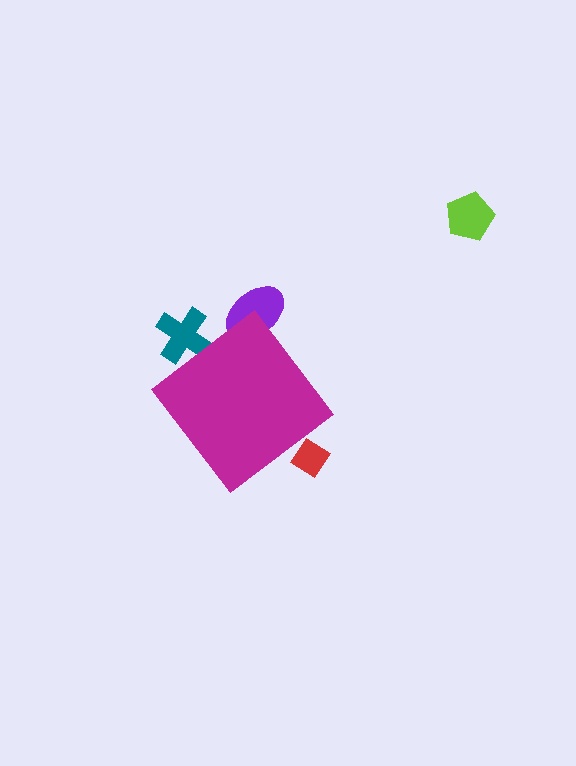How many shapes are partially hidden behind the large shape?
3 shapes are partially hidden.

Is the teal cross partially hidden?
Yes, the teal cross is partially hidden behind the magenta diamond.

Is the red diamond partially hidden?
Yes, the red diamond is partially hidden behind the magenta diamond.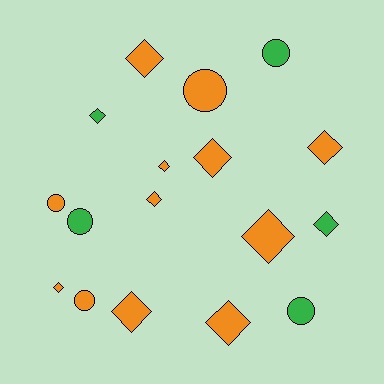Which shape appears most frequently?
Diamond, with 11 objects.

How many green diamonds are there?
There are 2 green diamonds.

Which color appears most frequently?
Orange, with 12 objects.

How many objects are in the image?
There are 17 objects.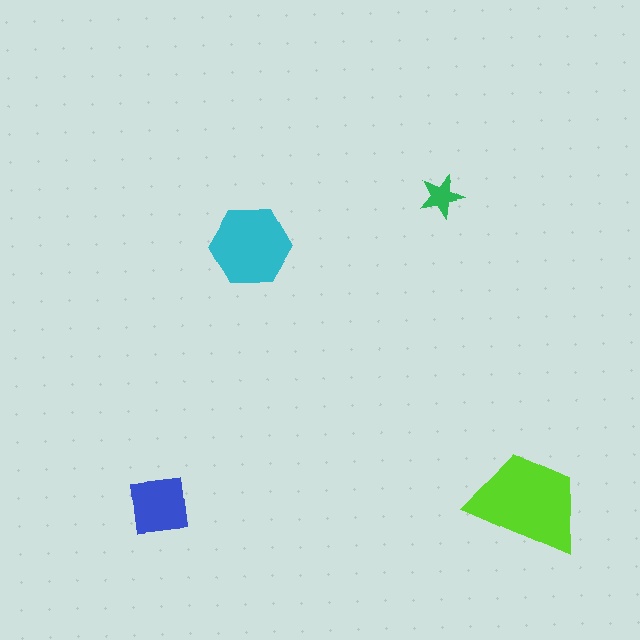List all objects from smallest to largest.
The green star, the blue square, the cyan hexagon, the lime trapezoid.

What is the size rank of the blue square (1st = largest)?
3rd.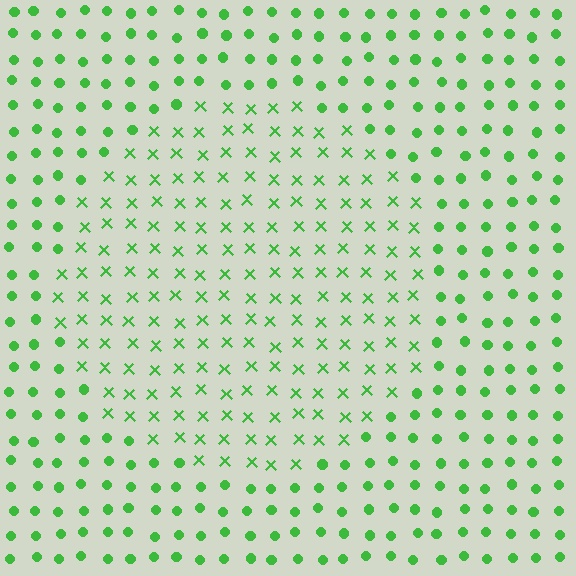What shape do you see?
I see a circle.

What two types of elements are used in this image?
The image uses X marks inside the circle region and circles outside it.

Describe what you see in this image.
The image is filled with small green elements arranged in a uniform grid. A circle-shaped region contains X marks, while the surrounding area contains circles. The boundary is defined purely by the change in element shape.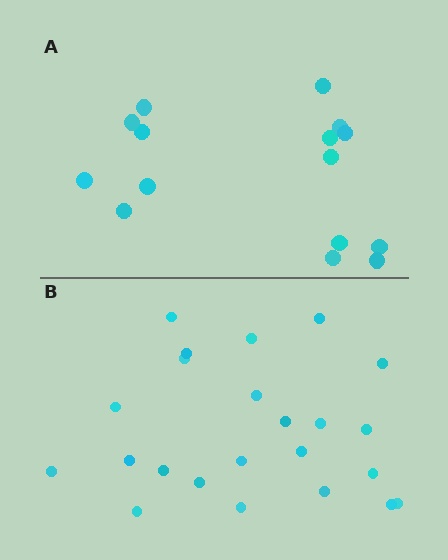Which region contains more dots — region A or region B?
Region B (the bottom region) has more dots.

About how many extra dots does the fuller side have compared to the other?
Region B has roughly 8 or so more dots than region A.